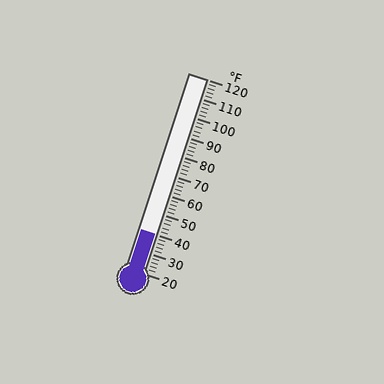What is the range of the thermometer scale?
The thermometer scale ranges from 20°F to 120°F.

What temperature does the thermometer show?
The thermometer shows approximately 40°F.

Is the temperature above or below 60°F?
The temperature is below 60°F.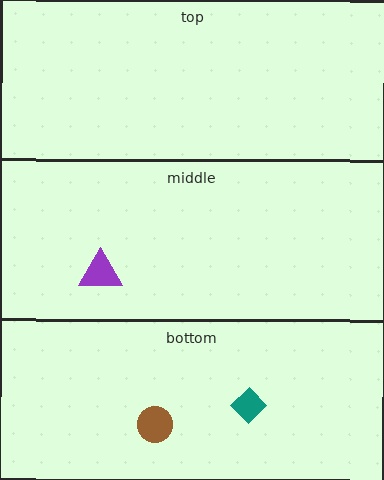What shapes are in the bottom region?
The teal diamond, the brown circle.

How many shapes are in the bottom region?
2.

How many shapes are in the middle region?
1.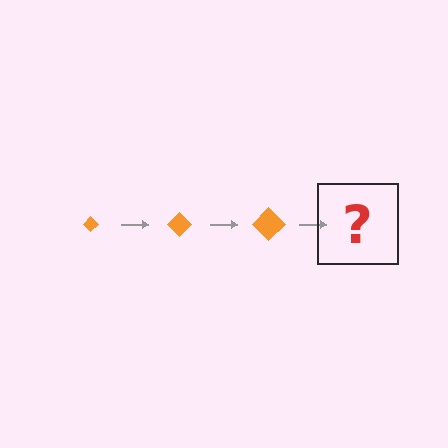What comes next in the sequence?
The next element should be an orange diamond, larger than the previous one.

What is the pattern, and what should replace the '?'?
The pattern is that the diamond gets progressively larger each step. The '?' should be an orange diamond, larger than the previous one.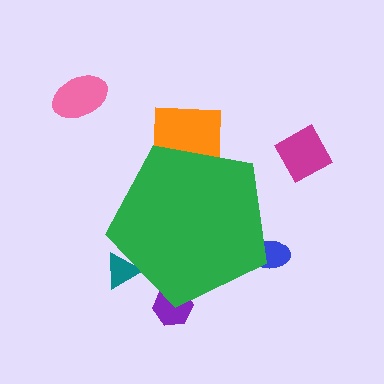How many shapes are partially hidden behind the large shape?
4 shapes are partially hidden.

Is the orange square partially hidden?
Yes, the orange square is partially hidden behind the green pentagon.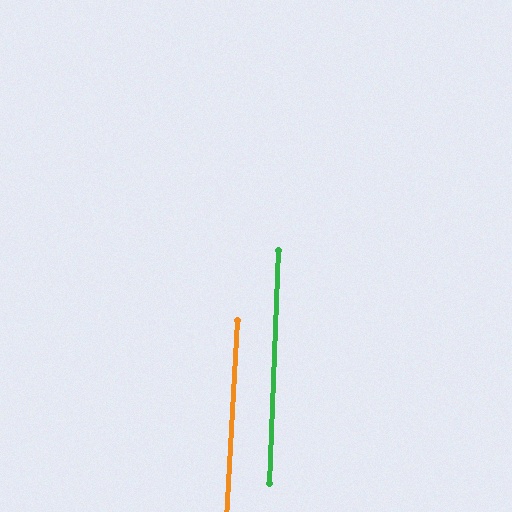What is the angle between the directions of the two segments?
Approximately 1 degree.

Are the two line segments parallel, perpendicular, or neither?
Parallel — their directions differ by only 0.8°.